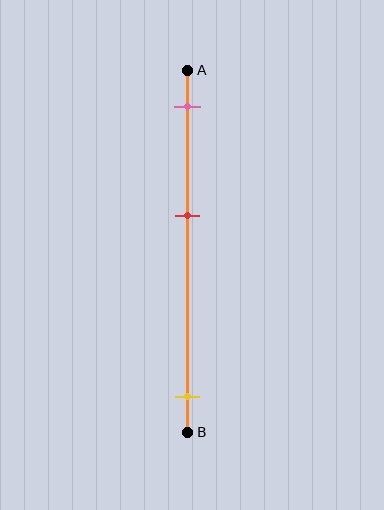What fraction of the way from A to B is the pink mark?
The pink mark is approximately 10% (0.1) of the way from A to B.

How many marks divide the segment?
There are 3 marks dividing the segment.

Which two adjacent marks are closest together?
The pink and red marks are the closest adjacent pair.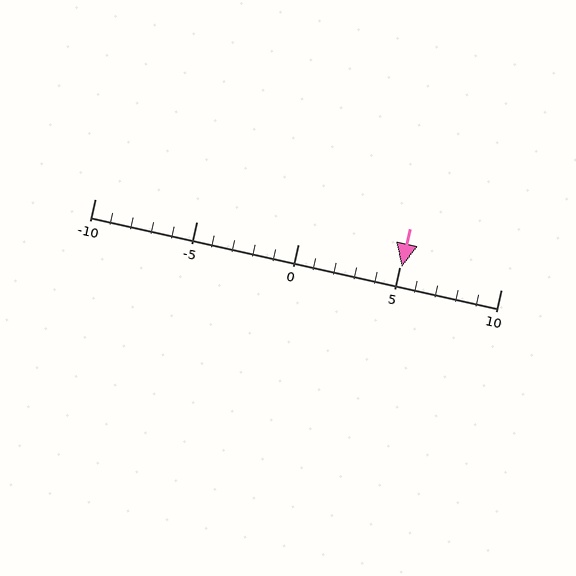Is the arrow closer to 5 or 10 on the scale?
The arrow is closer to 5.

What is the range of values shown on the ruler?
The ruler shows values from -10 to 10.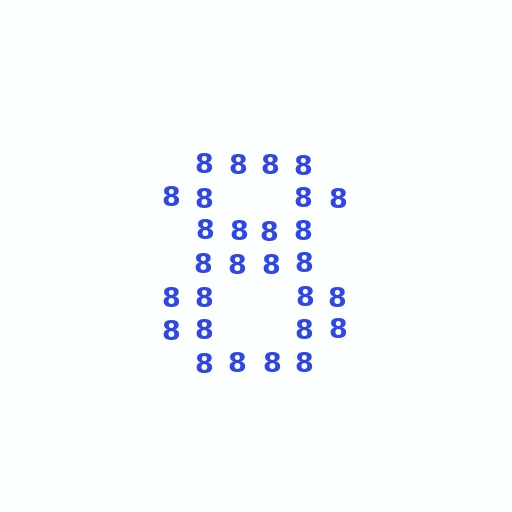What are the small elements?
The small elements are digit 8's.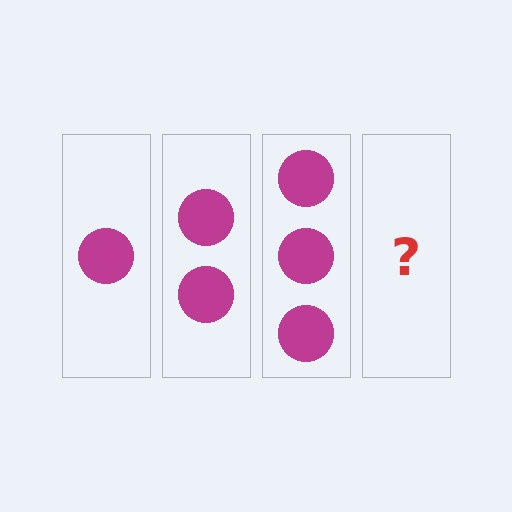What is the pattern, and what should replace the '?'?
The pattern is that each step adds one more circle. The '?' should be 4 circles.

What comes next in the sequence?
The next element should be 4 circles.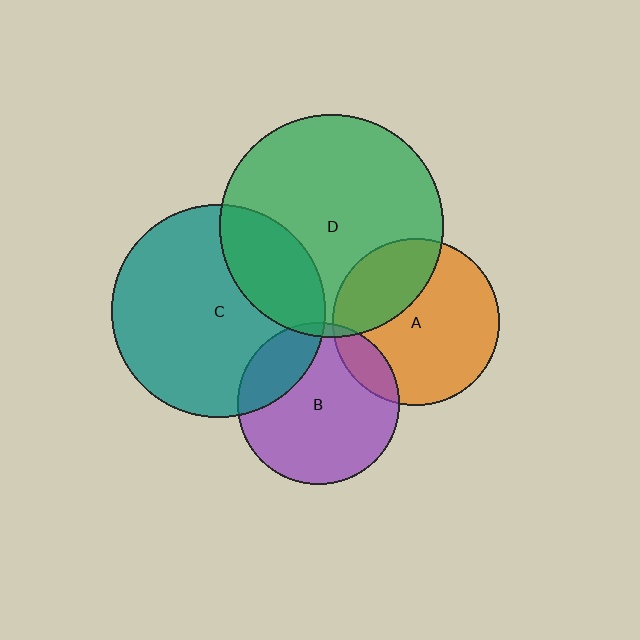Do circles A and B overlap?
Yes.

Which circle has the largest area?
Circle D (green).